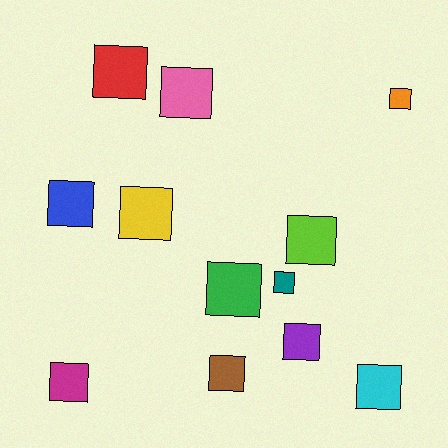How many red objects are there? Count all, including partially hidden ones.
There is 1 red object.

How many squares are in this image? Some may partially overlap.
There are 12 squares.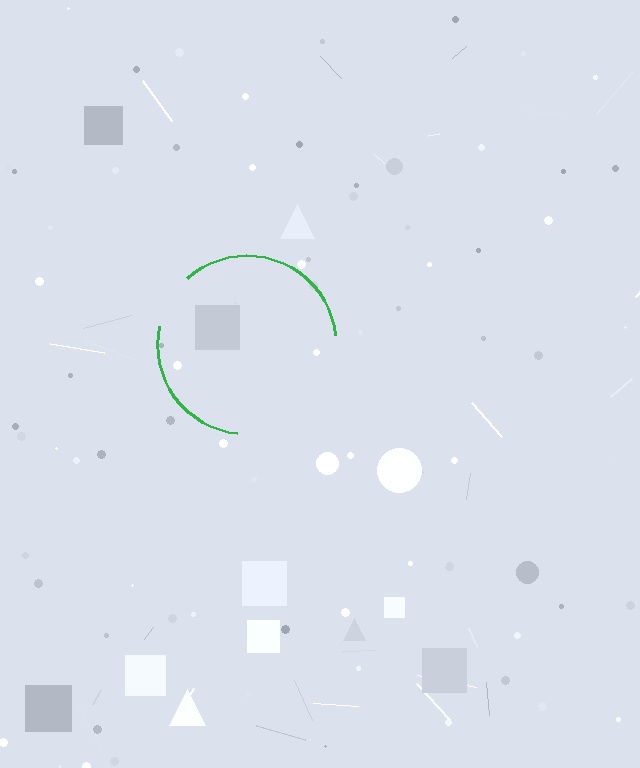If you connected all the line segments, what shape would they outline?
They would outline a circle.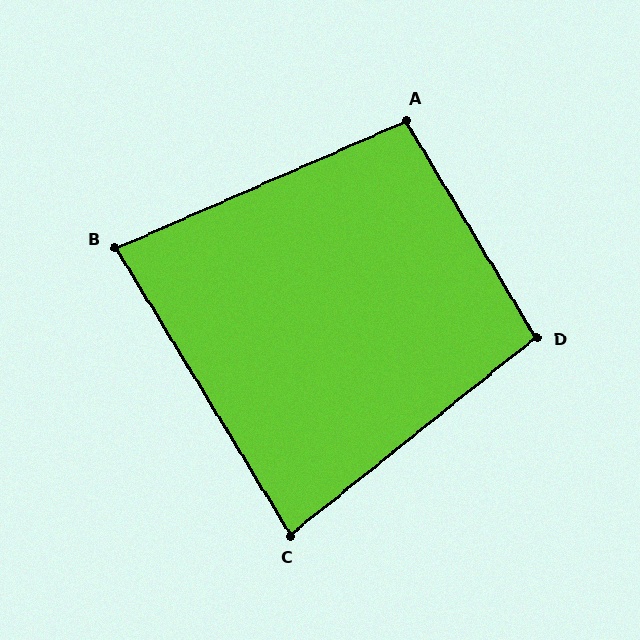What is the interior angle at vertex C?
Approximately 83 degrees (acute).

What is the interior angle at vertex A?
Approximately 97 degrees (obtuse).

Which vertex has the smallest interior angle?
B, at approximately 82 degrees.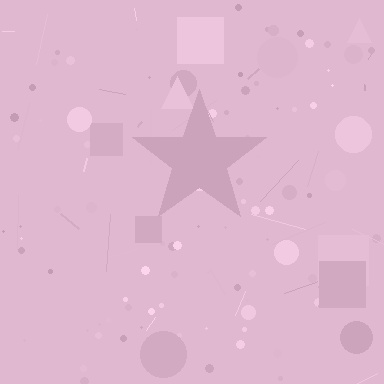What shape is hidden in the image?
A star is hidden in the image.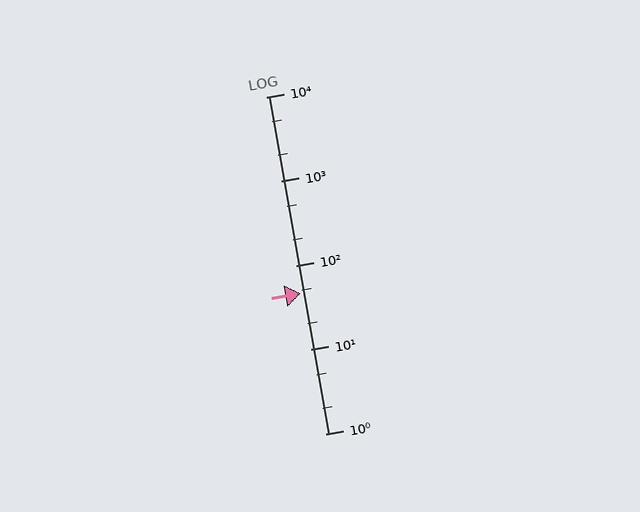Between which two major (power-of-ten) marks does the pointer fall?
The pointer is between 10 and 100.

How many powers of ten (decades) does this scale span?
The scale spans 4 decades, from 1 to 10000.